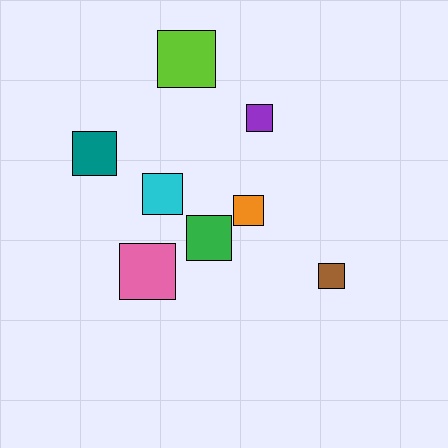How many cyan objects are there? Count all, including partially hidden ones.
There is 1 cyan object.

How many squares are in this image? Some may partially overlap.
There are 8 squares.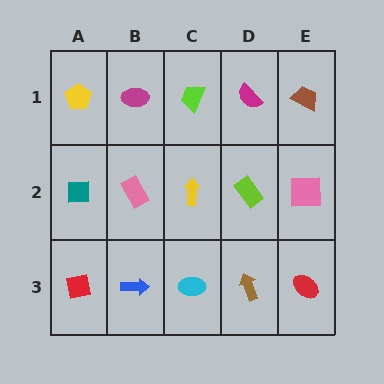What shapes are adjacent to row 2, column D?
A magenta semicircle (row 1, column D), a brown arrow (row 3, column D), a yellow arrow (row 2, column C), a pink square (row 2, column E).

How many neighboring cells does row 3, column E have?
2.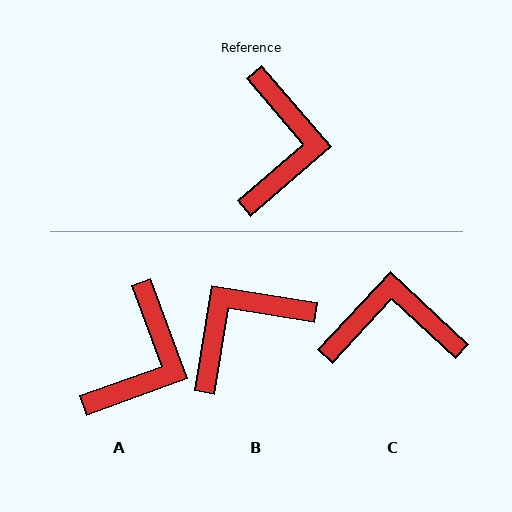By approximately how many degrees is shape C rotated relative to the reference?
Approximately 96 degrees counter-clockwise.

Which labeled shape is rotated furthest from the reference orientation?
B, about 130 degrees away.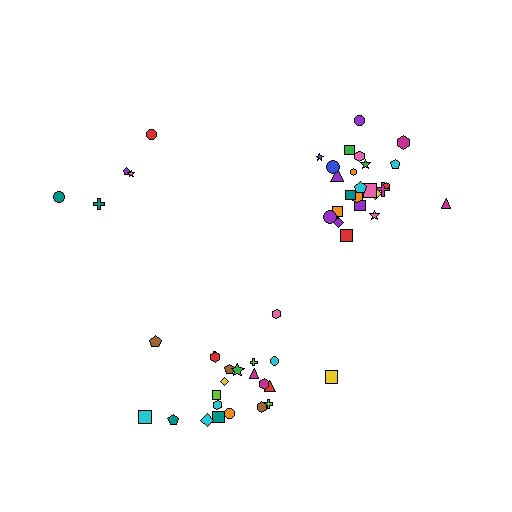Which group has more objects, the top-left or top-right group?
The top-right group.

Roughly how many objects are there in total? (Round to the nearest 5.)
Roughly 50 objects in total.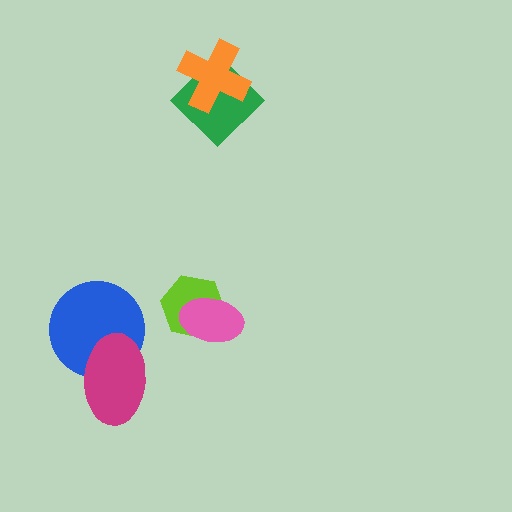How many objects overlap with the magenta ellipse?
1 object overlaps with the magenta ellipse.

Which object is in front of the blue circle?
The magenta ellipse is in front of the blue circle.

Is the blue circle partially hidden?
Yes, it is partially covered by another shape.